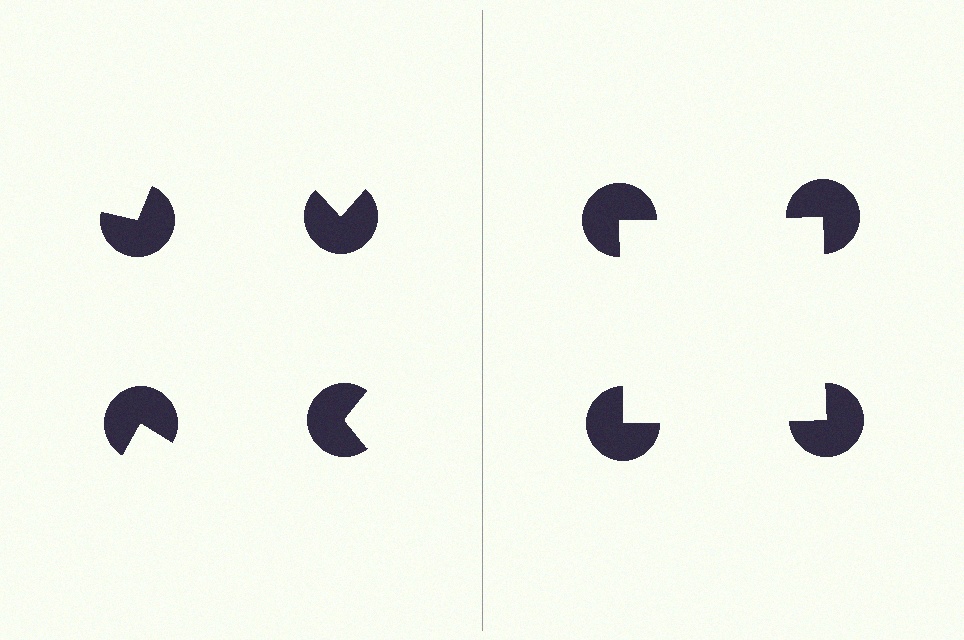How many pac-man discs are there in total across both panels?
8 — 4 on each side.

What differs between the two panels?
The pac-man discs are positioned identically on both sides; only the wedge orientations differ. On the right they align to a square; on the left they are misaligned.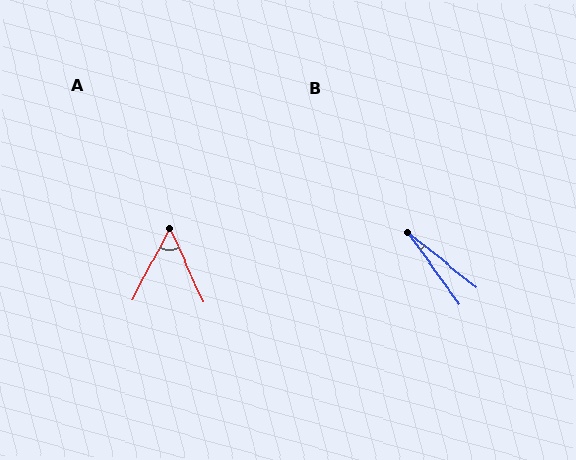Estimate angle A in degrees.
Approximately 53 degrees.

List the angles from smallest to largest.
B (16°), A (53°).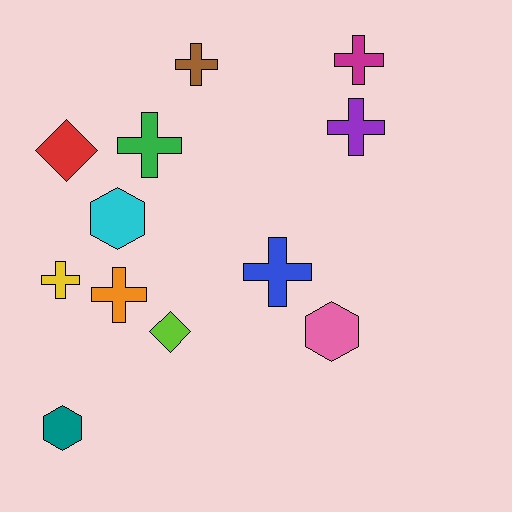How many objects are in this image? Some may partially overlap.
There are 12 objects.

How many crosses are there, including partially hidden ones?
There are 7 crosses.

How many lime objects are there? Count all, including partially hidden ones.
There is 1 lime object.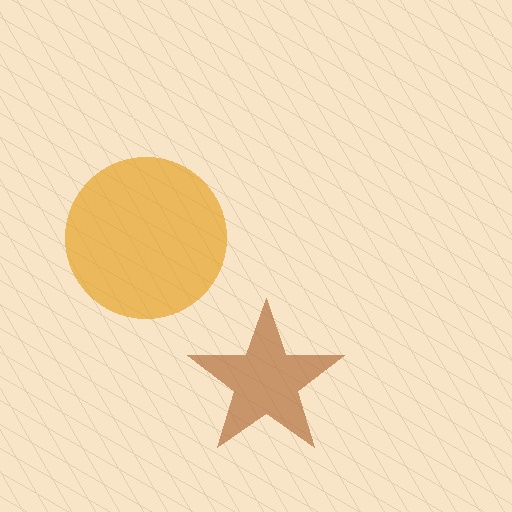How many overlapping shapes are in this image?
There are 2 overlapping shapes in the image.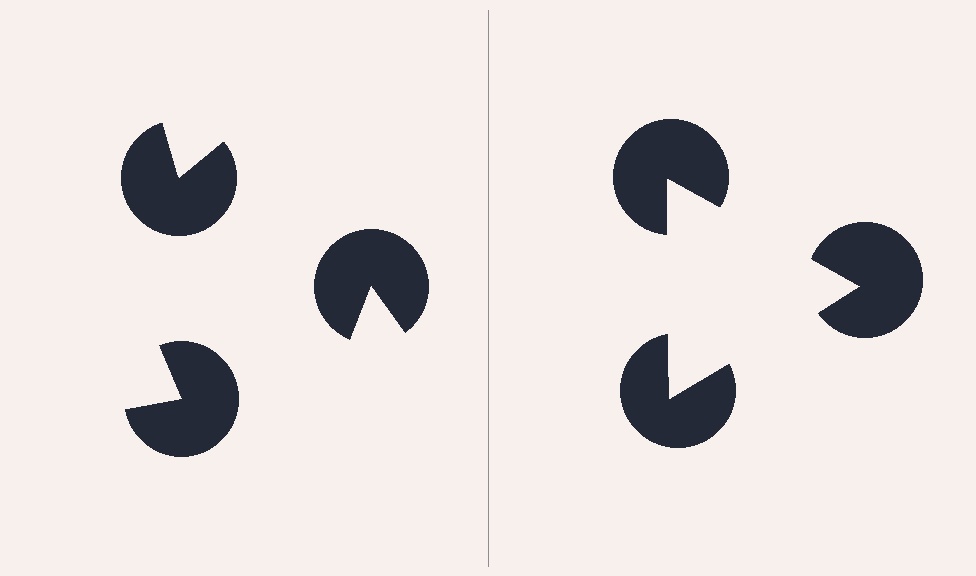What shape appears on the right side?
An illusory triangle.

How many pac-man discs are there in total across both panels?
6 — 3 on each side.